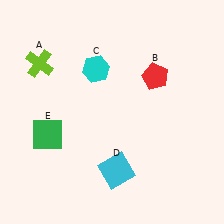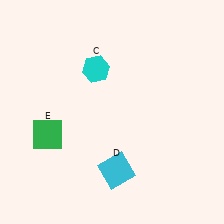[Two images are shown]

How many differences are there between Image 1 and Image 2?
There are 2 differences between the two images.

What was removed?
The red pentagon (B), the lime cross (A) were removed in Image 2.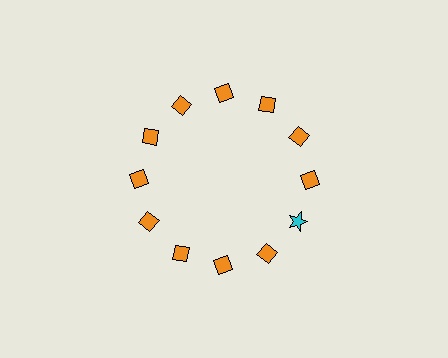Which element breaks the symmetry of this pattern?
The cyan star at roughly the 4 o'clock position breaks the symmetry. All other shapes are orange diamonds.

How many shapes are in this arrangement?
There are 12 shapes arranged in a ring pattern.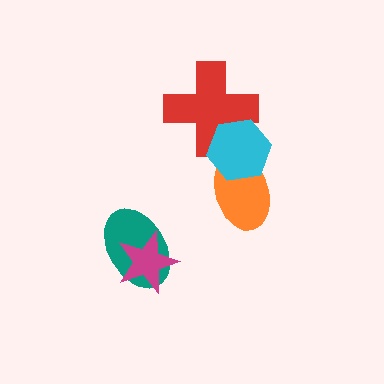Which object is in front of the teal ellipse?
The magenta star is in front of the teal ellipse.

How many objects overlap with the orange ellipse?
1 object overlaps with the orange ellipse.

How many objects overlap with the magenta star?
1 object overlaps with the magenta star.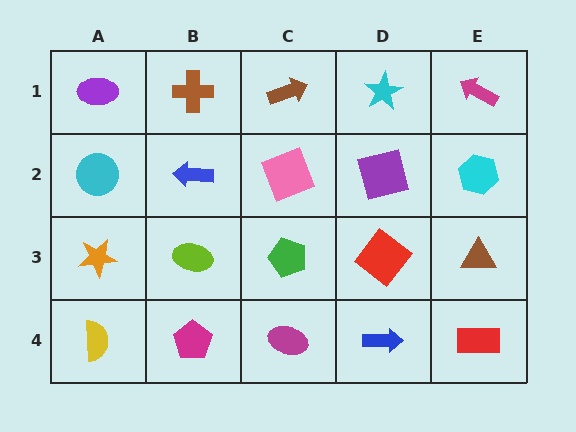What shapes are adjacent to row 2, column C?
A brown arrow (row 1, column C), a green pentagon (row 3, column C), a blue arrow (row 2, column B), a purple square (row 2, column D).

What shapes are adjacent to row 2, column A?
A purple ellipse (row 1, column A), an orange star (row 3, column A), a blue arrow (row 2, column B).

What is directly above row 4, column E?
A brown triangle.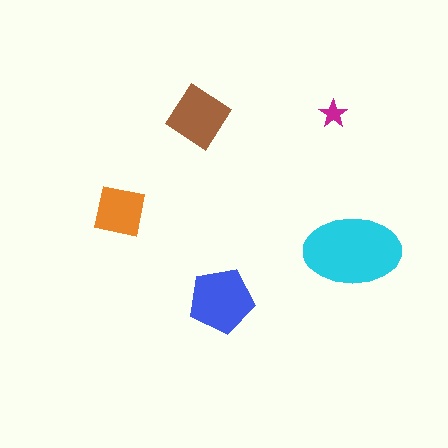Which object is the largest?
The cyan ellipse.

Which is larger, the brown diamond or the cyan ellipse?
The cyan ellipse.